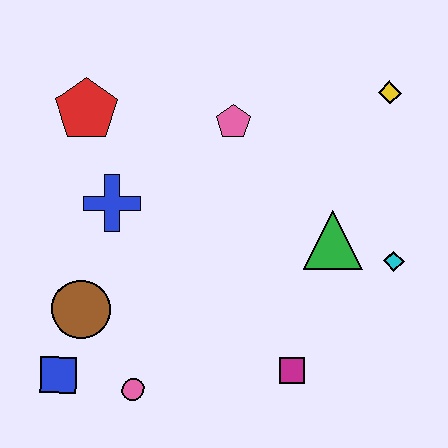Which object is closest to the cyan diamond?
The green triangle is closest to the cyan diamond.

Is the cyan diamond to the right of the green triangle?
Yes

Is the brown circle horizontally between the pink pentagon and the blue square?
Yes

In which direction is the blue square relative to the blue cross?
The blue square is below the blue cross.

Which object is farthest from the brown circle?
The yellow diamond is farthest from the brown circle.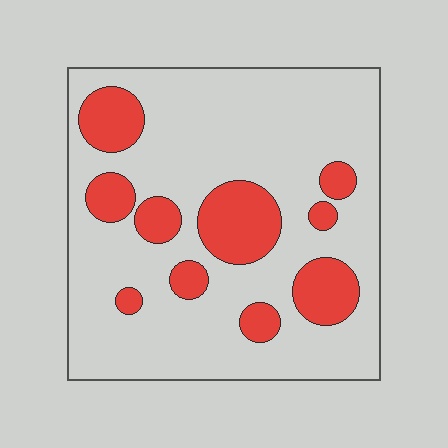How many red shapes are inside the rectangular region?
10.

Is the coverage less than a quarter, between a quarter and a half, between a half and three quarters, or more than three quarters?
Less than a quarter.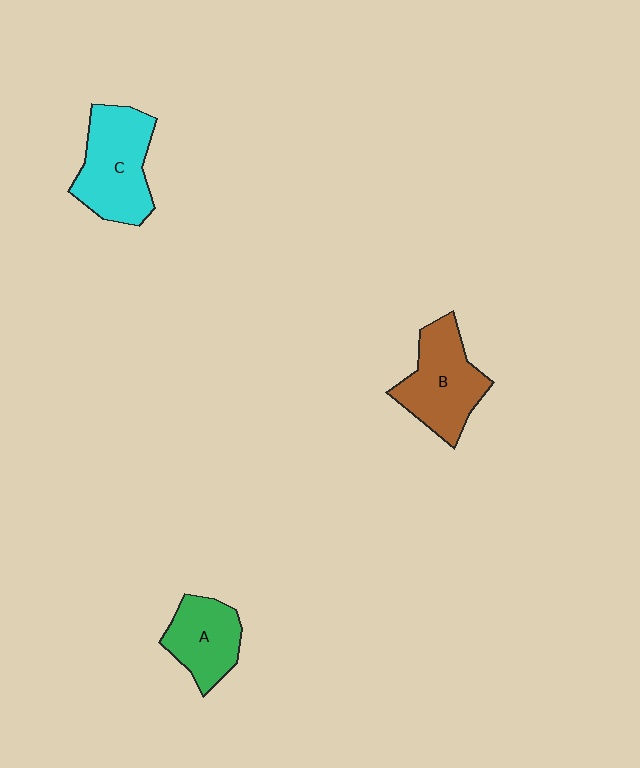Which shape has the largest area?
Shape C (cyan).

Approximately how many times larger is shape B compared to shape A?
Approximately 1.3 times.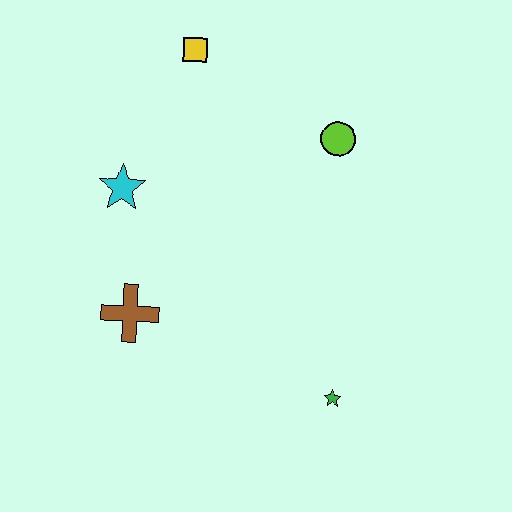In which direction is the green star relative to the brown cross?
The green star is to the right of the brown cross.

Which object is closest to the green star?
The brown cross is closest to the green star.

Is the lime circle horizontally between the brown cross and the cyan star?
No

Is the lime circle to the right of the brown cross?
Yes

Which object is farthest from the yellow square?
The green star is farthest from the yellow square.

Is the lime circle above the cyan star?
Yes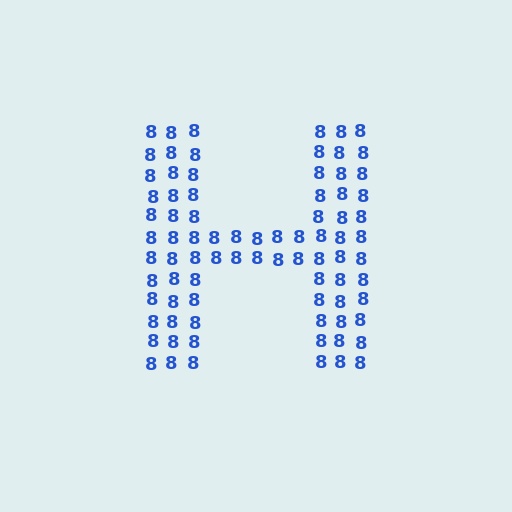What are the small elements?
The small elements are digit 8's.